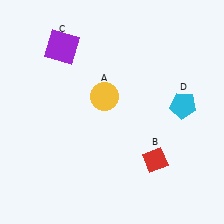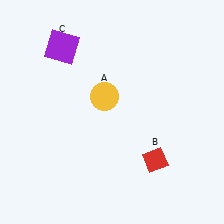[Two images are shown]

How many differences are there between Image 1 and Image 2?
There is 1 difference between the two images.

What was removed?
The cyan pentagon (D) was removed in Image 2.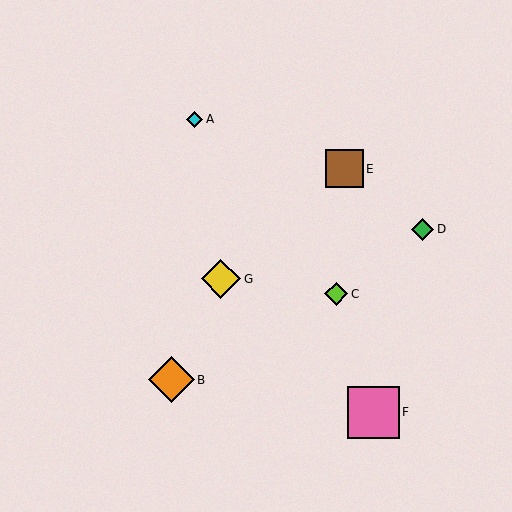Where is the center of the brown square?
The center of the brown square is at (344, 169).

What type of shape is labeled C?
Shape C is a lime diamond.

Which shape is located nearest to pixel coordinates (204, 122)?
The cyan diamond (labeled A) at (195, 120) is nearest to that location.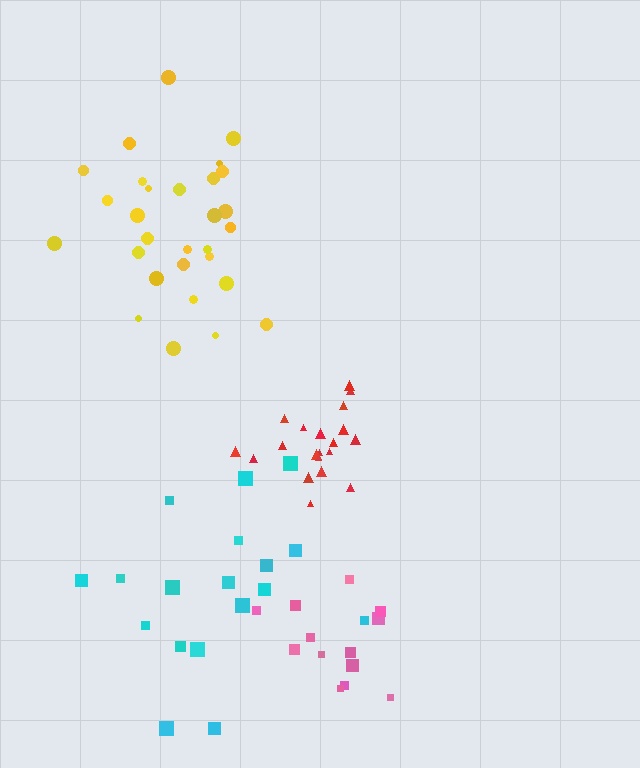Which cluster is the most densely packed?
Red.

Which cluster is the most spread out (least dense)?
Cyan.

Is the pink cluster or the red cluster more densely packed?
Red.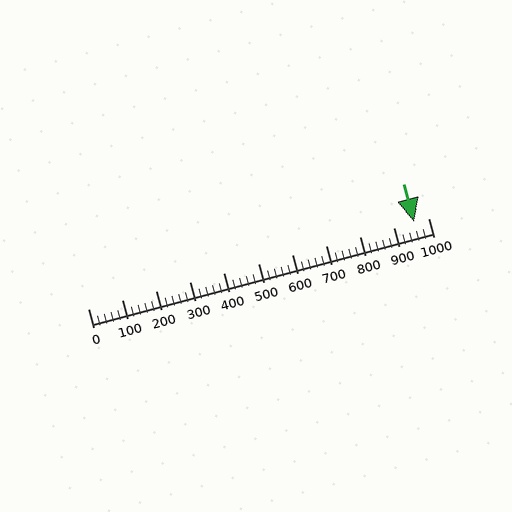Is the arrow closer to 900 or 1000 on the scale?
The arrow is closer to 1000.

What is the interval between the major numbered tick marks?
The major tick marks are spaced 100 units apart.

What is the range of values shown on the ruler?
The ruler shows values from 0 to 1000.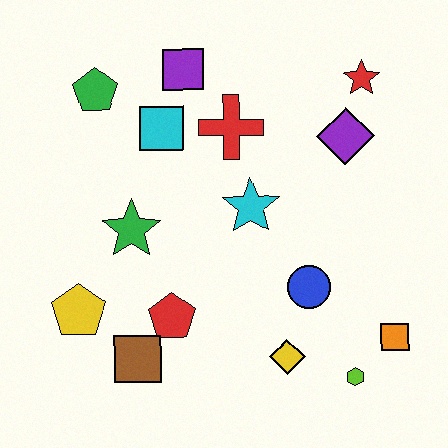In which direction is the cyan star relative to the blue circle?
The cyan star is above the blue circle.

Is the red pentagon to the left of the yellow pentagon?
No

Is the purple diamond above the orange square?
Yes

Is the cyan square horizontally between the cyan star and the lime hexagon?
No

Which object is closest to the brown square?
The red pentagon is closest to the brown square.